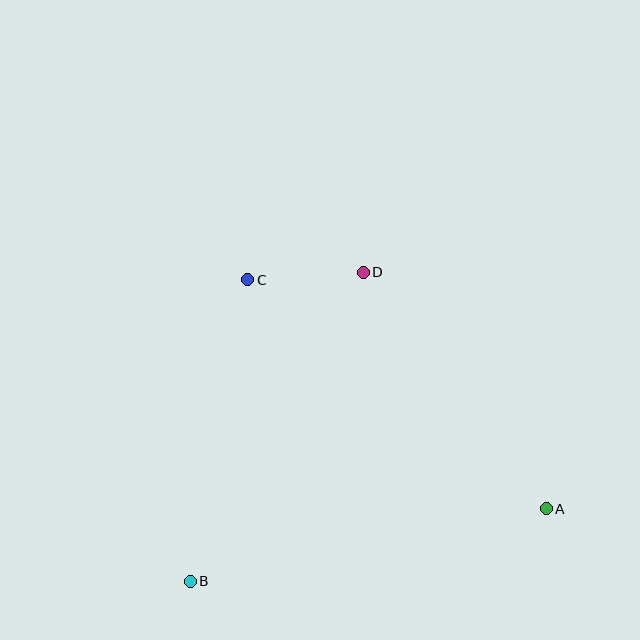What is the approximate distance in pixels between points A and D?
The distance between A and D is approximately 299 pixels.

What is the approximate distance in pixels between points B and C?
The distance between B and C is approximately 307 pixels.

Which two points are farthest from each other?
Points A and C are farthest from each other.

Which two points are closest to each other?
Points C and D are closest to each other.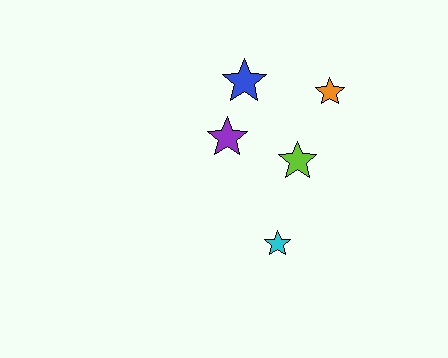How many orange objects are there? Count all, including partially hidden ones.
There is 1 orange object.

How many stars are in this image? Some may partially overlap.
There are 5 stars.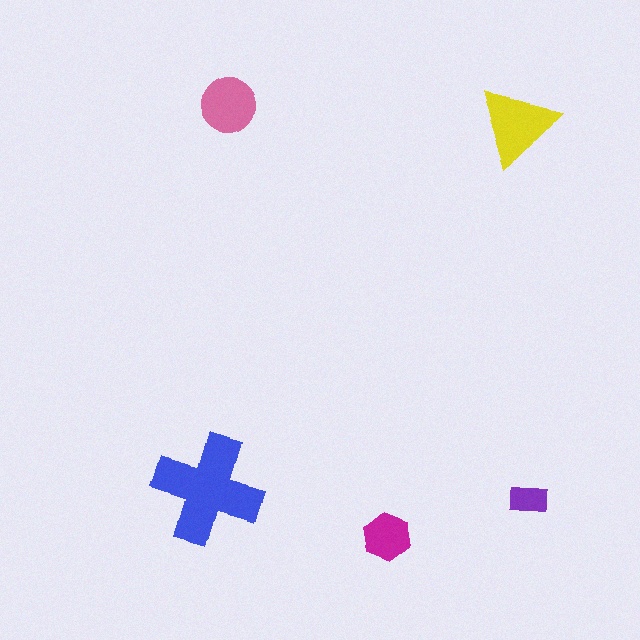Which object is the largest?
The blue cross.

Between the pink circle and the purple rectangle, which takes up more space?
The pink circle.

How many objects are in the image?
There are 5 objects in the image.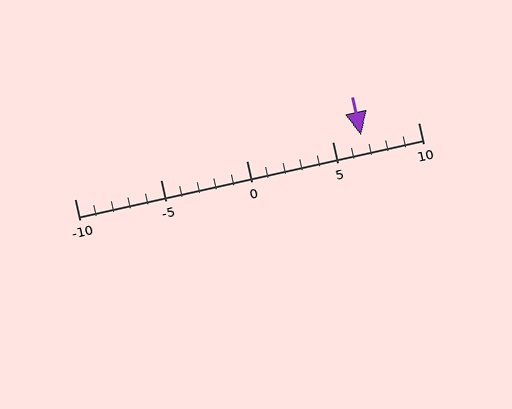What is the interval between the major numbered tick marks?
The major tick marks are spaced 5 units apart.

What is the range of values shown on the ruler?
The ruler shows values from -10 to 10.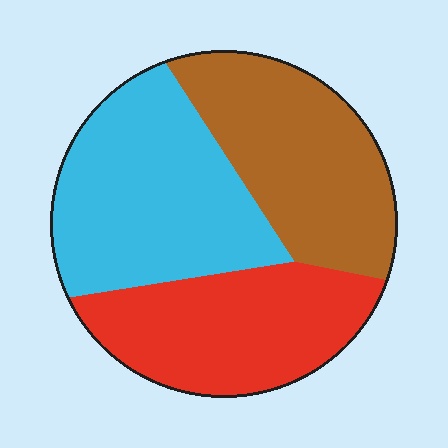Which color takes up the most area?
Cyan, at roughly 35%.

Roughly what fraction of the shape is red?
Red takes up between a quarter and a half of the shape.